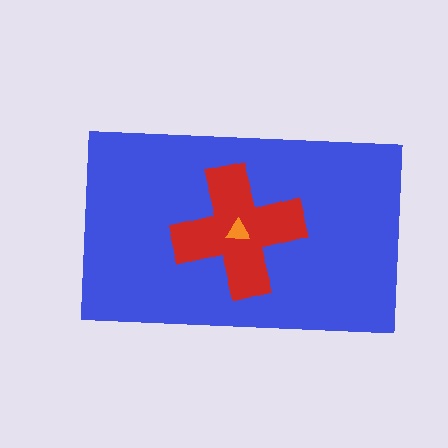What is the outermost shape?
The blue rectangle.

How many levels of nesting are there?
3.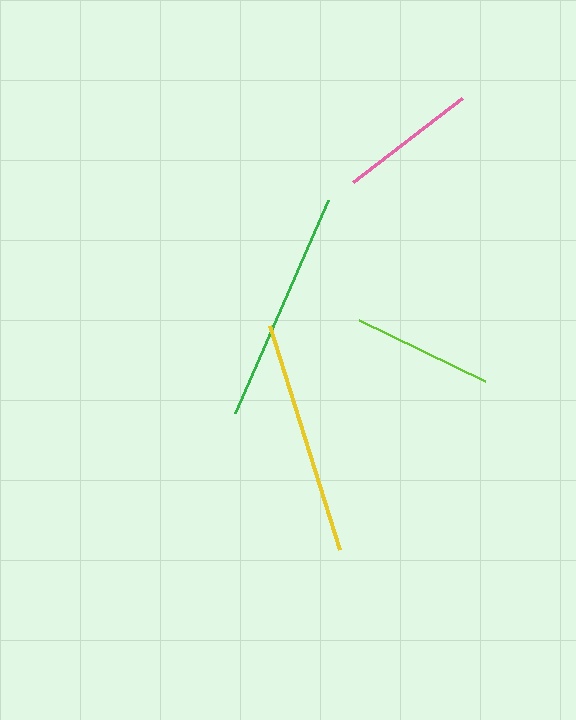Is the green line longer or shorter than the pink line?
The green line is longer than the pink line.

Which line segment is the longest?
The yellow line is the longest at approximately 235 pixels.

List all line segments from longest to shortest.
From longest to shortest: yellow, green, lime, pink.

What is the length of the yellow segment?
The yellow segment is approximately 235 pixels long.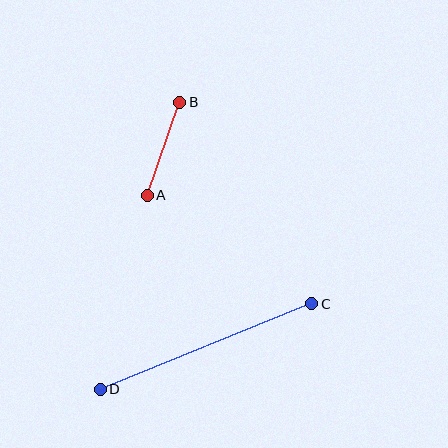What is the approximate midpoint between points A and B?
The midpoint is at approximately (163, 149) pixels.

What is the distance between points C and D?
The distance is approximately 228 pixels.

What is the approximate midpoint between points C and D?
The midpoint is at approximately (206, 346) pixels.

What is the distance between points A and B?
The distance is approximately 98 pixels.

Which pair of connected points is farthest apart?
Points C and D are farthest apart.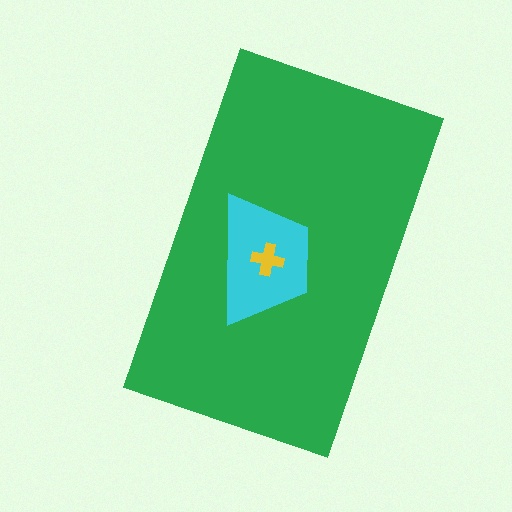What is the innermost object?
The yellow cross.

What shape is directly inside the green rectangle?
The cyan trapezoid.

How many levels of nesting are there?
3.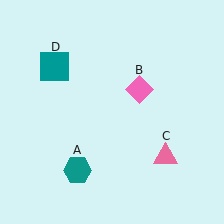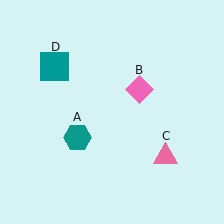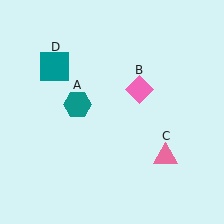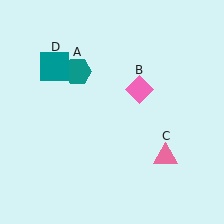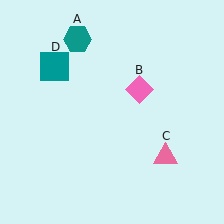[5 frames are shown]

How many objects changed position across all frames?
1 object changed position: teal hexagon (object A).